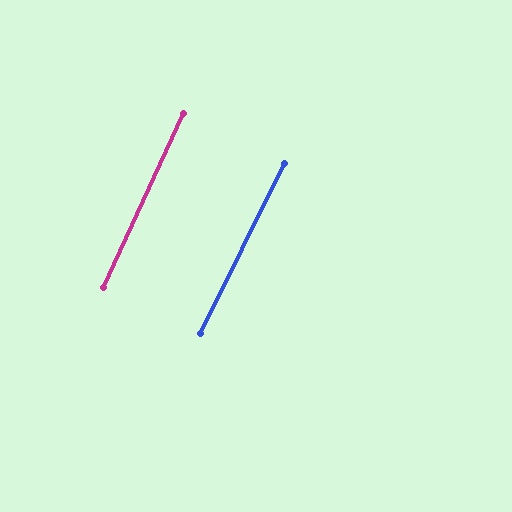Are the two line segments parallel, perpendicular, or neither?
Parallel — their directions differ by only 1.6°.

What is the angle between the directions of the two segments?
Approximately 2 degrees.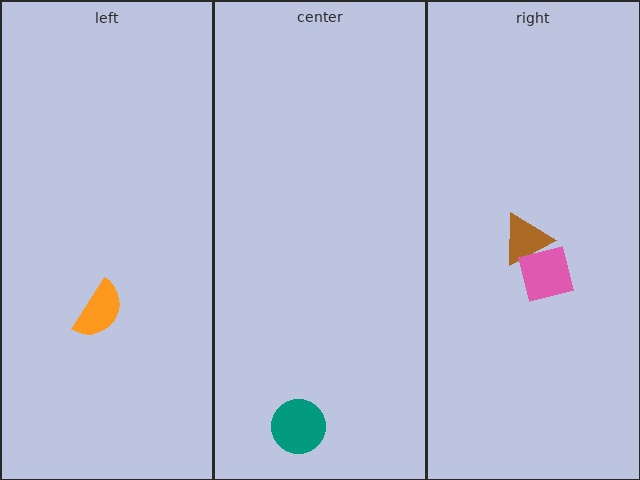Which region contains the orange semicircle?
The left region.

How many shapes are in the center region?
1.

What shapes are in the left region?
The orange semicircle.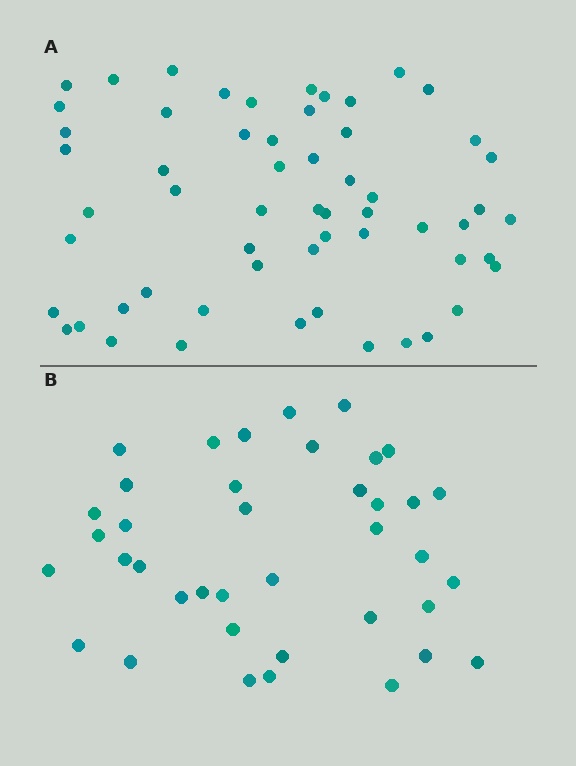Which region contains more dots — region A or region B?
Region A (the top region) has more dots.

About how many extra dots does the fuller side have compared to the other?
Region A has approximately 20 more dots than region B.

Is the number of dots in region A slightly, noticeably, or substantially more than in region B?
Region A has substantially more. The ratio is roughly 1.5 to 1.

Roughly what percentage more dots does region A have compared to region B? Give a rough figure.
About 50% more.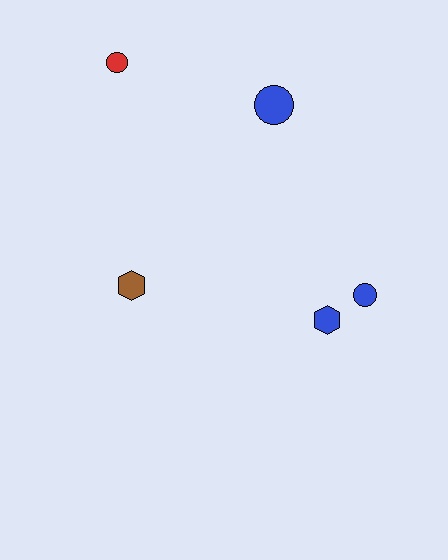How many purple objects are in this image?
There are no purple objects.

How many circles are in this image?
There are 3 circles.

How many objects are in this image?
There are 5 objects.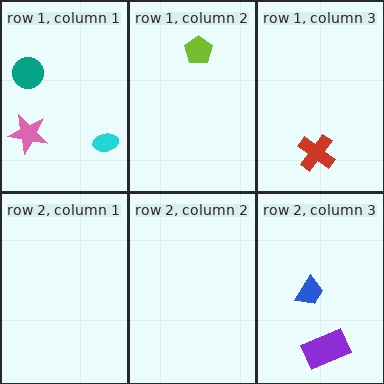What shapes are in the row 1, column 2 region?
The lime pentagon.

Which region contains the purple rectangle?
The row 2, column 3 region.